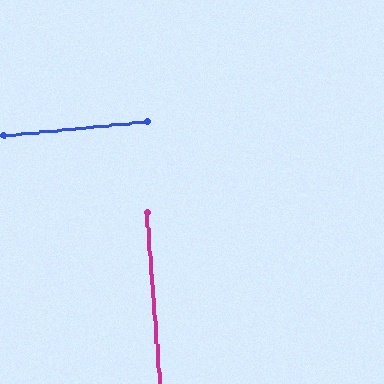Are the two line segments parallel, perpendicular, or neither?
Perpendicular — they meet at approximately 89°.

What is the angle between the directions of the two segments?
Approximately 89 degrees.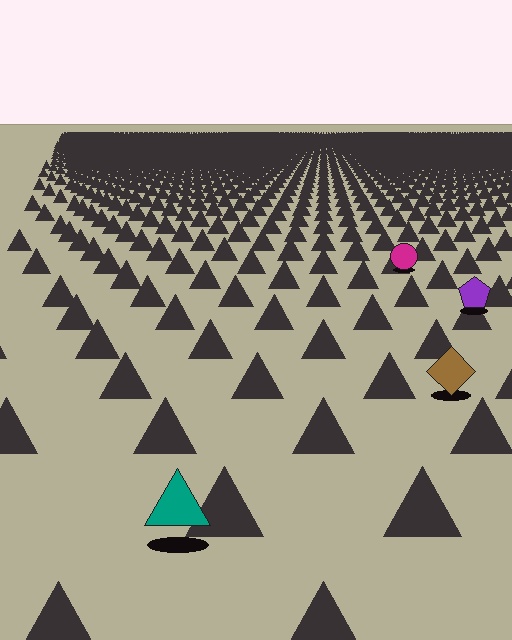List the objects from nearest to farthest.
From nearest to farthest: the teal triangle, the brown diamond, the purple pentagon, the magenta circle.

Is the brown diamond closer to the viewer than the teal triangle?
No. The teal triangle is closer — you can tell from the texture gradient: the ground texture is coarser near it.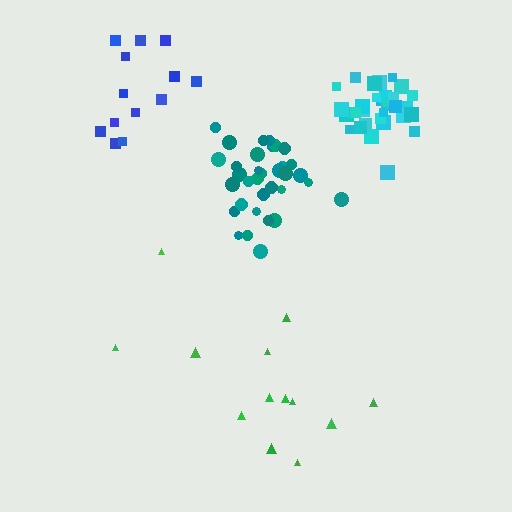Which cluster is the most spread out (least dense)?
Green.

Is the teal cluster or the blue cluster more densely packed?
Teal.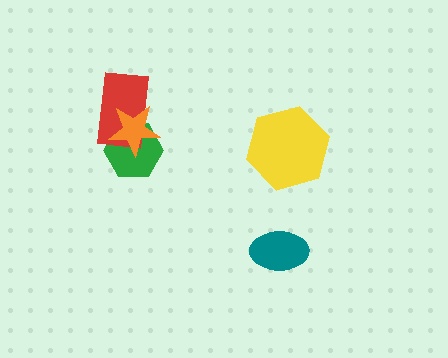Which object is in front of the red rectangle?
The orange star is in front of the red rectangle.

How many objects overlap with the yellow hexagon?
0 objects overlap with the yellow hexagon.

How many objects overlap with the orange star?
2 objects overlap with the orange star.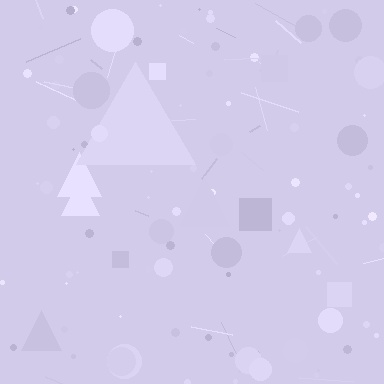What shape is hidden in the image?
A triangle is hidden in the image.